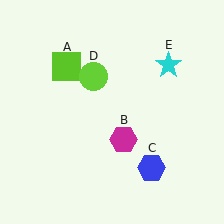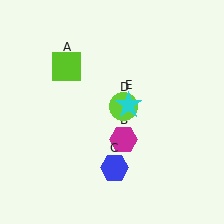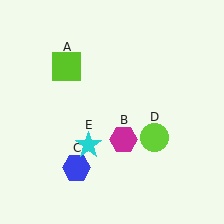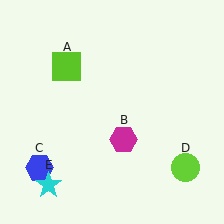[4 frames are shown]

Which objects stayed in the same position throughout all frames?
Lime square (object A) and magenta hexagon (object B) remained stationary.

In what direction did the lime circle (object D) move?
The lime circle (object D) moved down and to the right.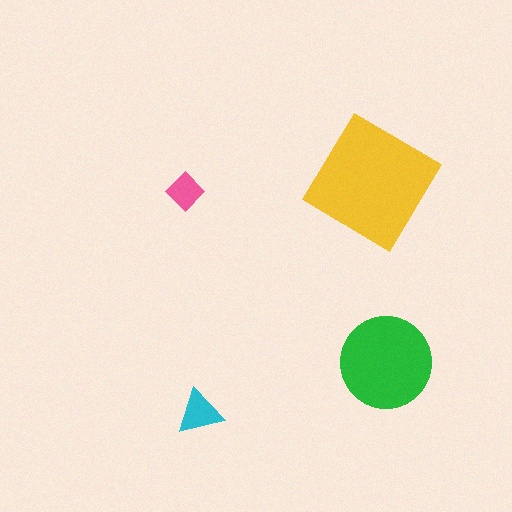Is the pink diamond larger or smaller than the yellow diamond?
Smaller.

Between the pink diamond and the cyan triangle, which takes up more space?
The cyan triangle.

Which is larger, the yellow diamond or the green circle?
The yellow diamond.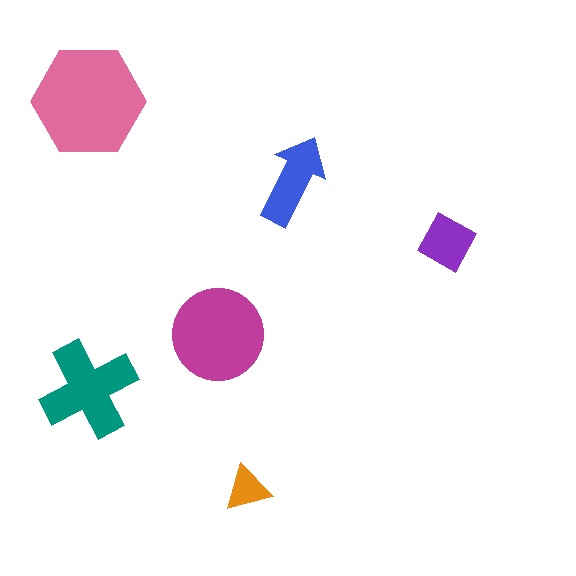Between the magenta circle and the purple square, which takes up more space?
The magenta circle.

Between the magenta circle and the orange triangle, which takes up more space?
The magenta circle.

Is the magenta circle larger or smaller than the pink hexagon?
Smaller.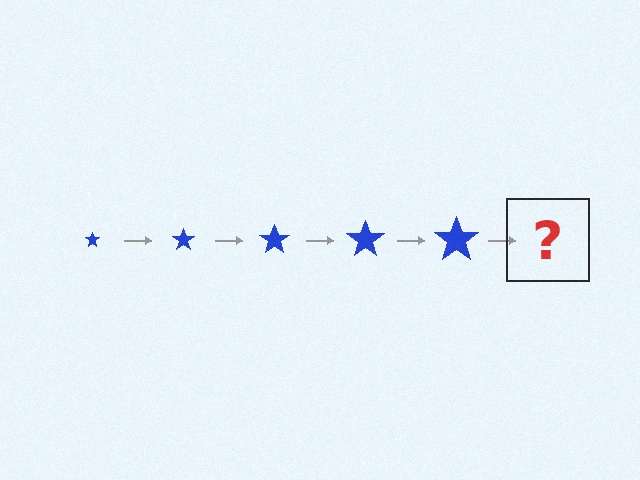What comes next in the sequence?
The next element should be a blue star, larger than the previous one.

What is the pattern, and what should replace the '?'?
The pattern is that the star gets progressively larger each step. The '?' should be a blue star, larger than the previous one.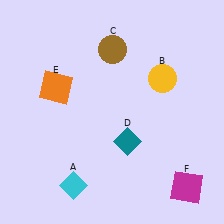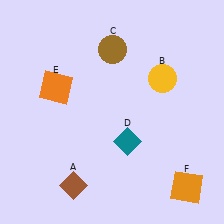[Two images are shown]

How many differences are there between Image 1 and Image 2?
There are 2 differences between the two images.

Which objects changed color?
A changed from cyan to brown. F changed from magenta to orange.